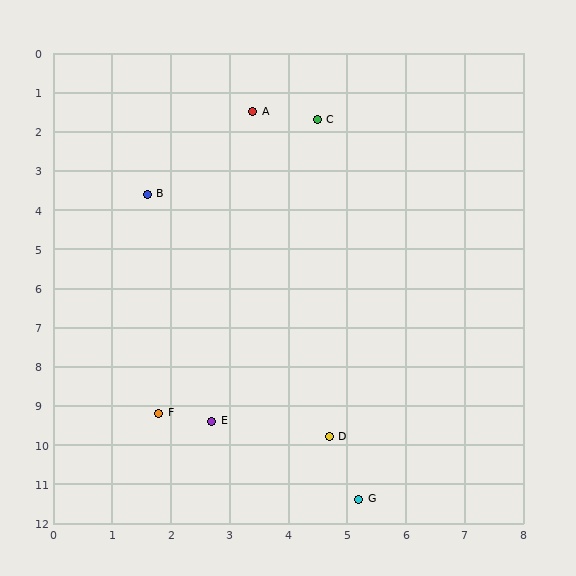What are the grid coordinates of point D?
Point D is at approximately (4.7, 9.8).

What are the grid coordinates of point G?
Point G is at approximately (5.2, 11.4).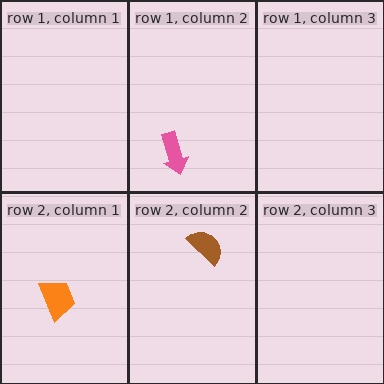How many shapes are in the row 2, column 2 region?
1.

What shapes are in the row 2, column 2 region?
The brown semicircle.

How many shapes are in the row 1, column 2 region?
1.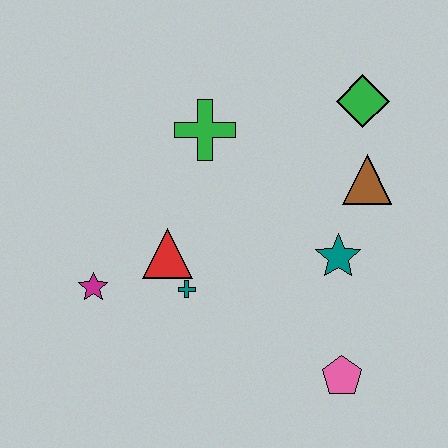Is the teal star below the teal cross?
No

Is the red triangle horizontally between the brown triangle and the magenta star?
Yes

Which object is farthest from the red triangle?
The green diamond is farthest from the red triangle.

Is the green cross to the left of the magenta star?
No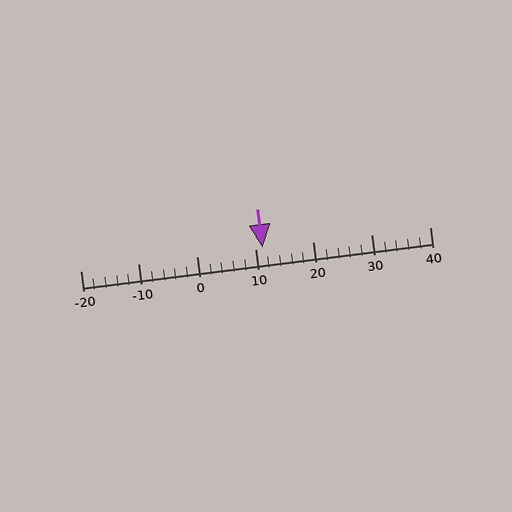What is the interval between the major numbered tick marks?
The major tick marks are spaced 10 units apart.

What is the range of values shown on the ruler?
The ruler shows values from -20 to 40.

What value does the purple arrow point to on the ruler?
The purple arrow points to approximately 11.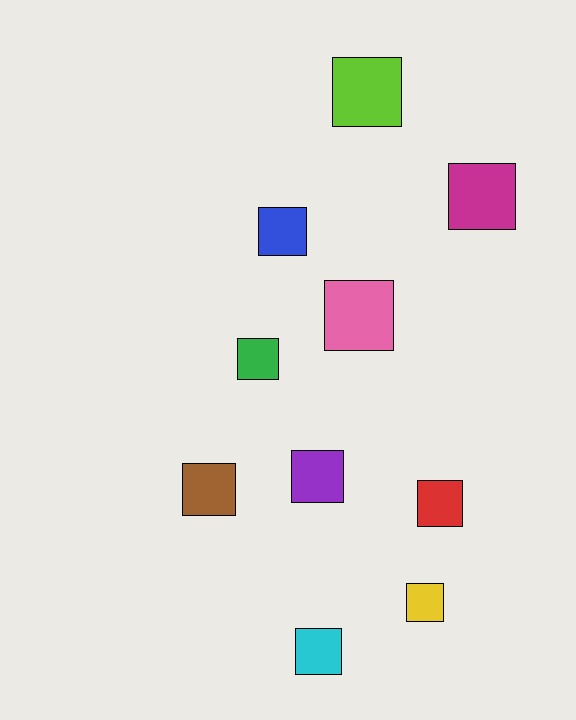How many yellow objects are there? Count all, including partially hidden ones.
There is 1 yellow object.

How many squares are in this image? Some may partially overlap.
There are 10 squares.